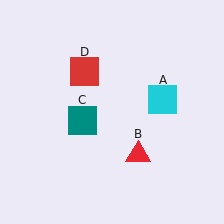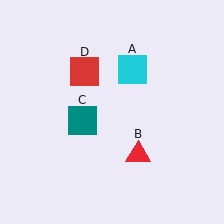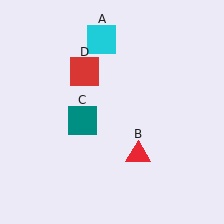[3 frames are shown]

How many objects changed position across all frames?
1 object changed position: cyan square (object A).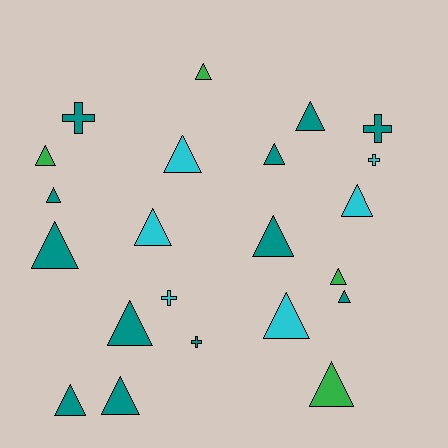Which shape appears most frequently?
Triangle, with 17 objects.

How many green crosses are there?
There are no green crosses.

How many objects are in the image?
There are 22 objects.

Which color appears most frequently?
Teal, with 12 objects.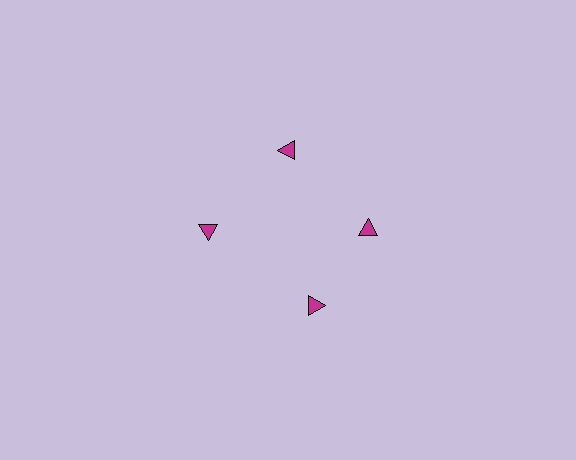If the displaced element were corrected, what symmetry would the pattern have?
It would have 4-fold rotational symmetry — the pattern would map onto itself every 90 degrees.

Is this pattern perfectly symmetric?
No. The 4 magenta triangles are arranged in a ring, but one element near the 6 o'clock position is rotated out of alignment along the ring, breaking the 4-fold rotational symmetry.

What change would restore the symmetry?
The symmetry would be restored by rotating it back into even spacing with its neighbors so that all 4 triangles sit at equal angles and equal distance from the center.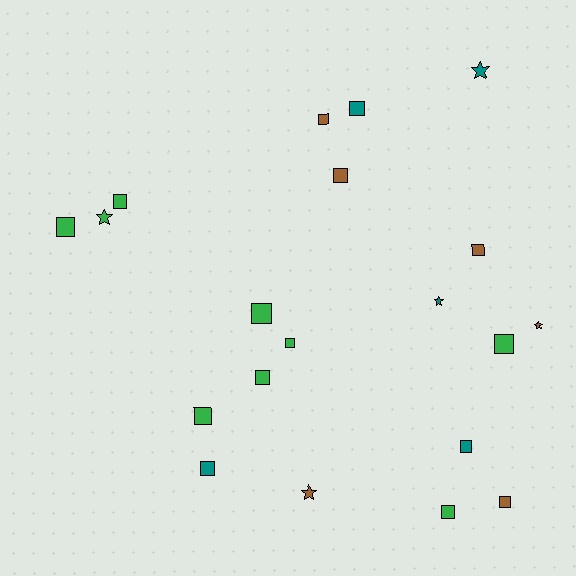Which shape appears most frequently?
Square, with 15 objects.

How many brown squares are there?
There are 4 brown squares.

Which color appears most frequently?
Green, with 9 objects.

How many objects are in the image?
There are 20 objects.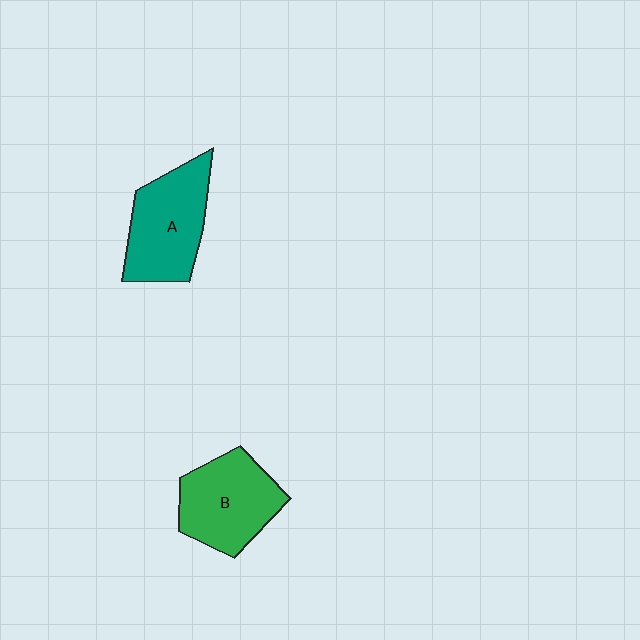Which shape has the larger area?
Shape A (teal).